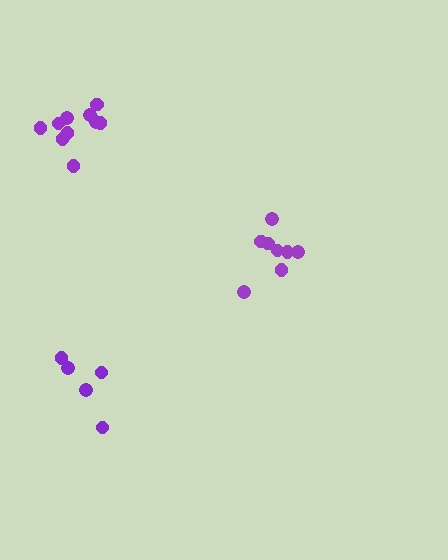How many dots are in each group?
Group 1: 5 dots, Group 2: 10 dots, Group 3: 8 dots (23 total).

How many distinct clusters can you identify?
There are 3 distinct clusters.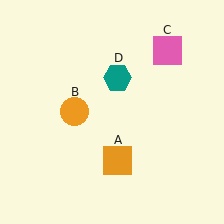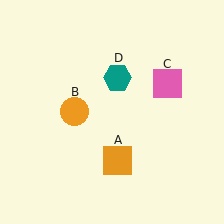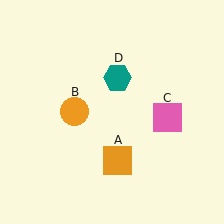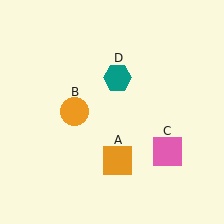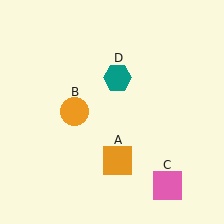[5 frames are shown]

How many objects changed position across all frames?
1 object changed position: pink square (object C).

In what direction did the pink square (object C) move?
The pink square (object C) moved down.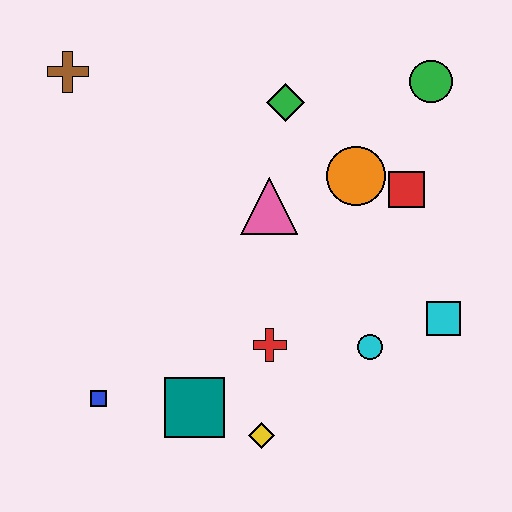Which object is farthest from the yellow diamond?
The brown cross is farthest from the yellow diamond.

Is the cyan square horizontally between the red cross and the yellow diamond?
No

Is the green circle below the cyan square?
No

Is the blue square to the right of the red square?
No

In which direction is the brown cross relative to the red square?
The brown cross is to the left of the red square.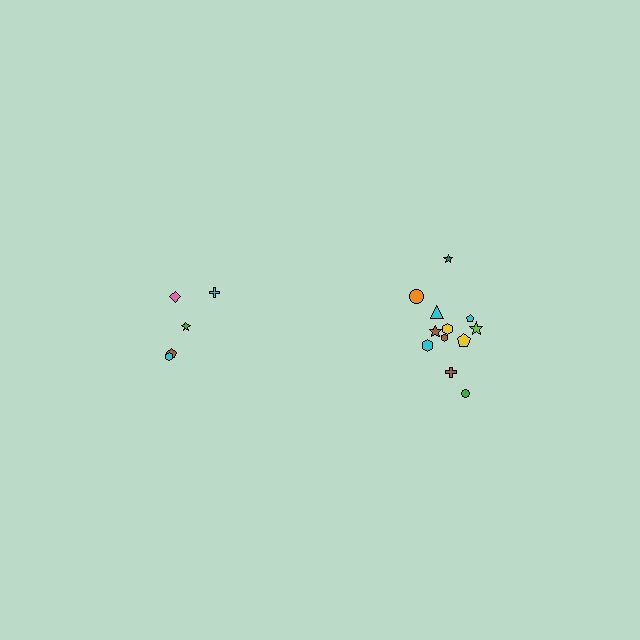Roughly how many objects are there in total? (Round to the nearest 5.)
Roughly 15 objects in total.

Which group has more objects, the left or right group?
The right group.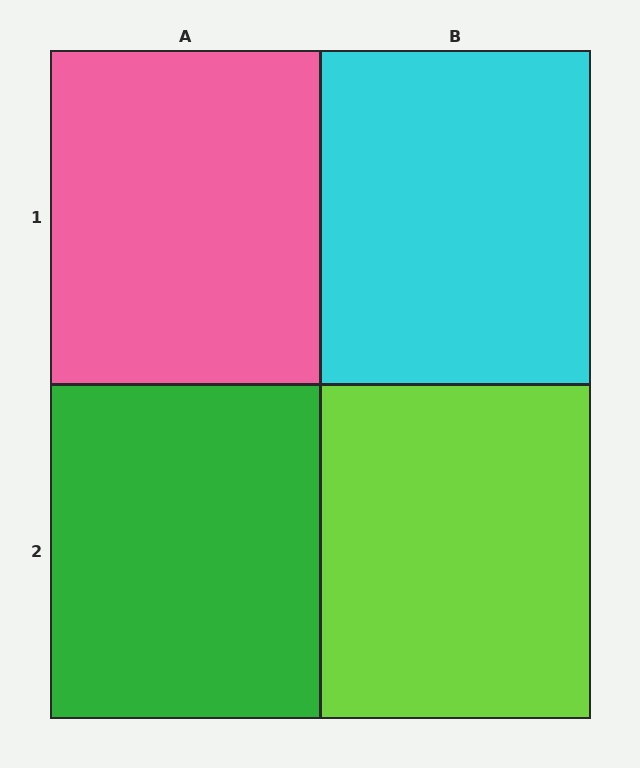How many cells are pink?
1 cell is pink.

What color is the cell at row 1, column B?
Cyan.